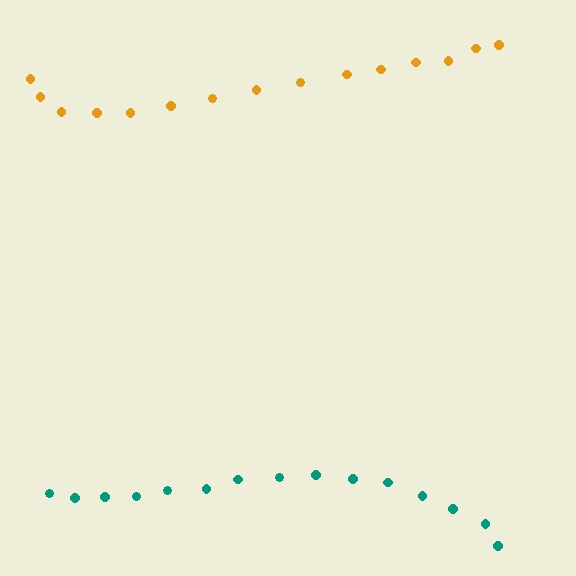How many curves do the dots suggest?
There are 2 distinct paths.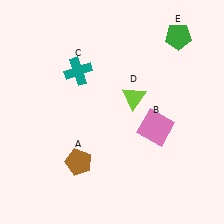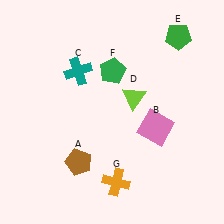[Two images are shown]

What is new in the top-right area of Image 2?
A green pentagon (F) was added in the top-right area of Image 2.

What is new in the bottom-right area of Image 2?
An orange cross (G) was added in the bottom-right area of Image 2.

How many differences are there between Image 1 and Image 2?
There are 2 differences between the two images.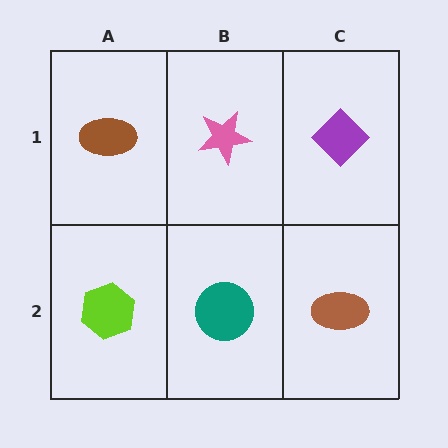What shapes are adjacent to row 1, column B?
A teal circle (row 2, column B), a brown ellipse (row 1, column A), a purple diamond (row 1, column C).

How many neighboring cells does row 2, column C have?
2.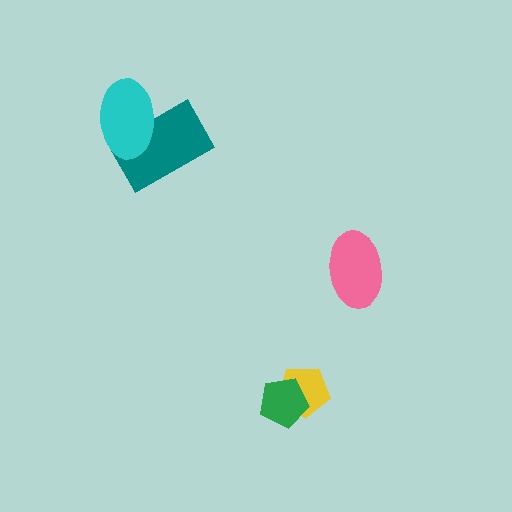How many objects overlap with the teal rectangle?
1 object overlaps with the teal rectangle.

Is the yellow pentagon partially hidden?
Yes, it is partially covered by another shape.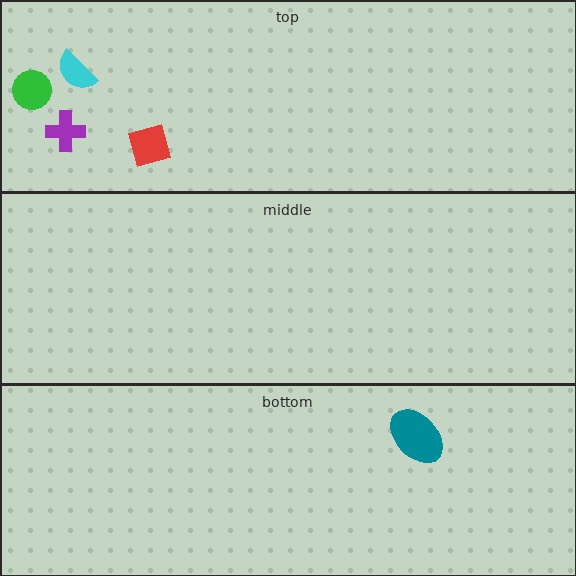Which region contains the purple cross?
The top region.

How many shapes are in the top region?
4.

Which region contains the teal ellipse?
The bottom region.